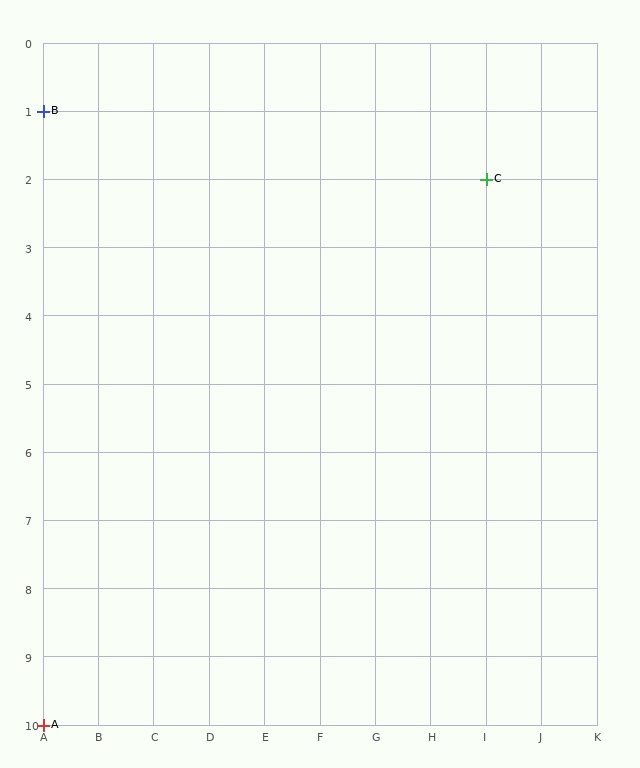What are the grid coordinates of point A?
Point A is at grid coordinates (A, 10).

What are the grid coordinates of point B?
Point B is at grid coordinates (A, 1).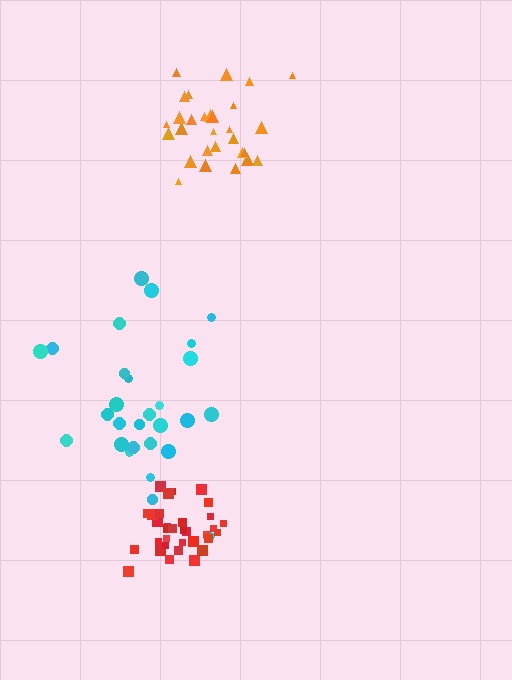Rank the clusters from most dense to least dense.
red, orange, cyan.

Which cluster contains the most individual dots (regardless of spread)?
Red (33).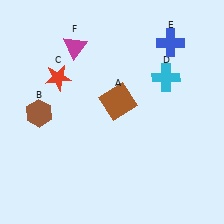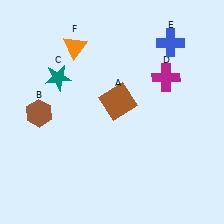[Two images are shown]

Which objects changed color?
C changed from red to teal. D changed from cyan to magenta. F changed from magenta to orange.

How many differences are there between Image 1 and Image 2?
There are 3 differences between the two images.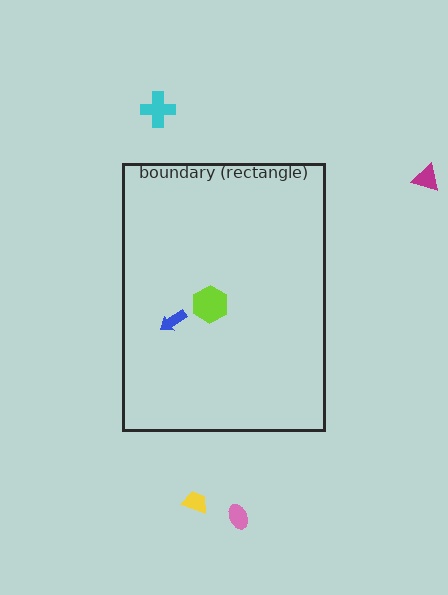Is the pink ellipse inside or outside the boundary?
Outside.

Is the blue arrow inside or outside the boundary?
Inside.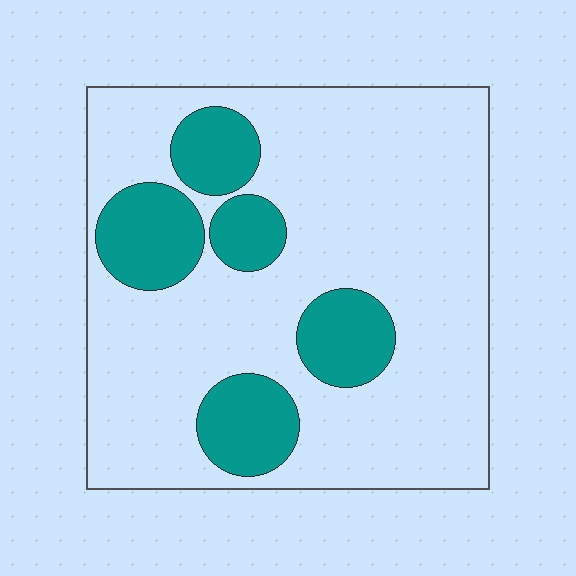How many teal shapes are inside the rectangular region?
5.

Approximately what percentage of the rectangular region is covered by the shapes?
Approximately 25%.